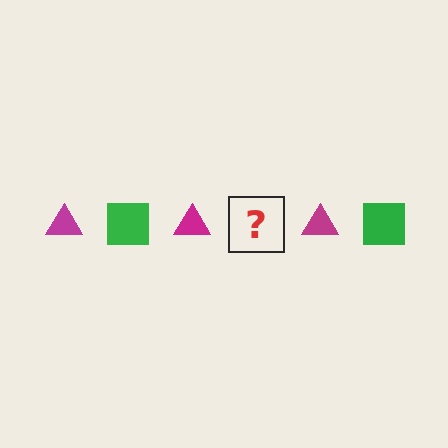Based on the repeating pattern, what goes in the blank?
The blank should be a green square.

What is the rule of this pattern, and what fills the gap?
The rule is that the pattern alternates between magenta triangle and green square. The gap should be filled with a green square.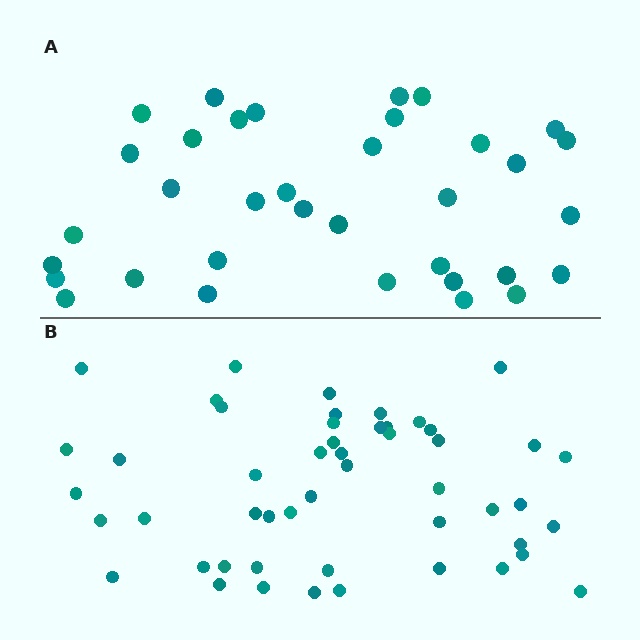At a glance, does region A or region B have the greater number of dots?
Region B (the bottom region) has more dots.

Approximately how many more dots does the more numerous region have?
Region B has approximately 15 more dots than region A.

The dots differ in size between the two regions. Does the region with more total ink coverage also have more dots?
No. Region A has more total ink coverage because its dots are larger, but region B actually contains more individual dots. Total area can be misleading — the number of items is what matters here.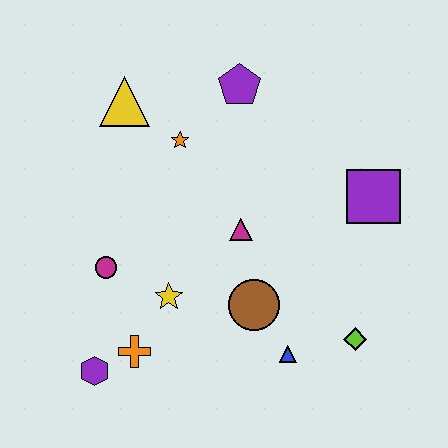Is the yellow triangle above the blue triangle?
Yes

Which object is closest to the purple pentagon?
The orange star is closest to the purple pentagon.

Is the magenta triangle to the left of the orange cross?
No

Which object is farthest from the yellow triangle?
The lime diamond is farthest from the yellow triangle.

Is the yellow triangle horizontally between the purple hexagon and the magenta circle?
No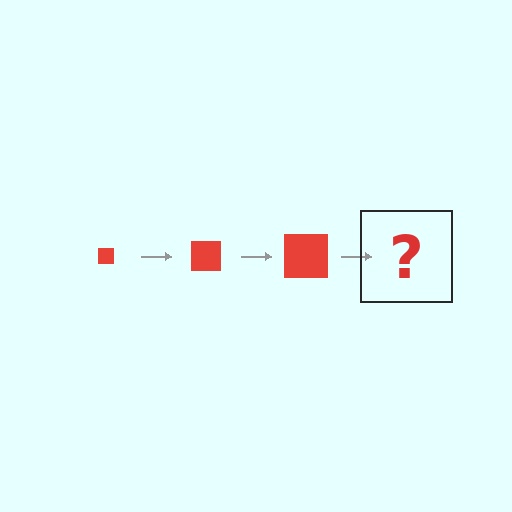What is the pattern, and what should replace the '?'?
The pattern is that the square gets progressively larger each step. The '?' should be a red square, larger than the previous one.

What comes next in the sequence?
The next element should be a red square, larger than the previous one.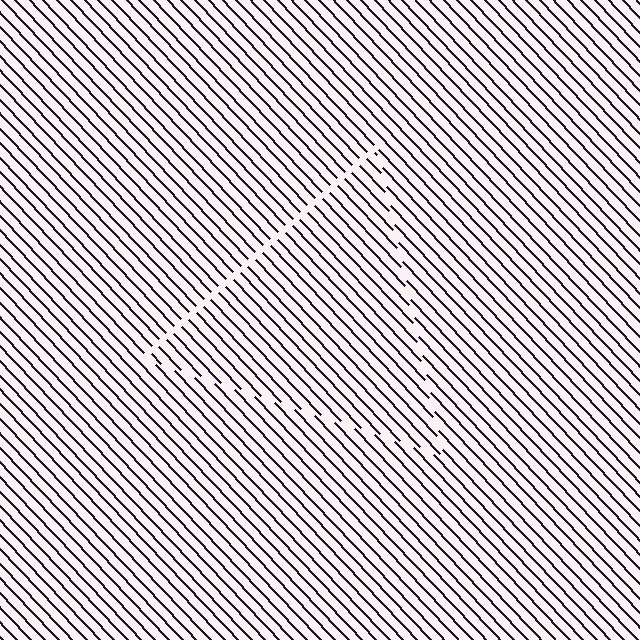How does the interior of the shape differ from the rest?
The interior of the shape contains the same grating, shifted by half a period — the contour is defined by the phase discontinuity where line-ends from the inner and outer gratings abut.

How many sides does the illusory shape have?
3 sides — the line-ends trace a triangle.